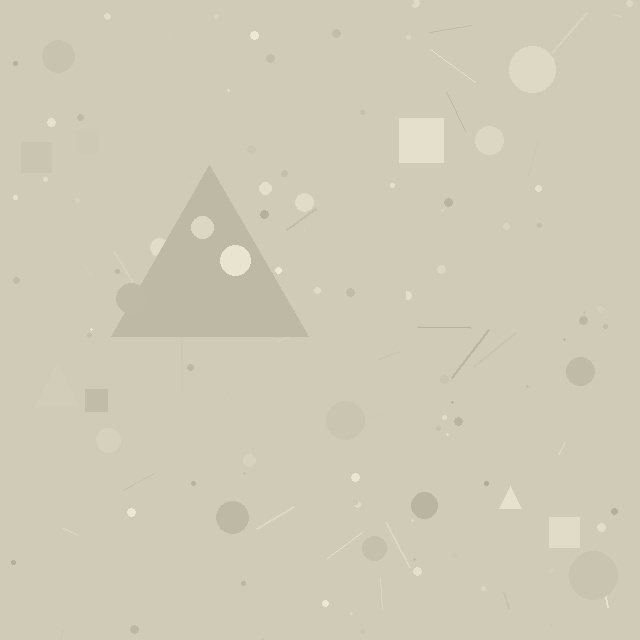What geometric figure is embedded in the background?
A triangle is embedded in the background.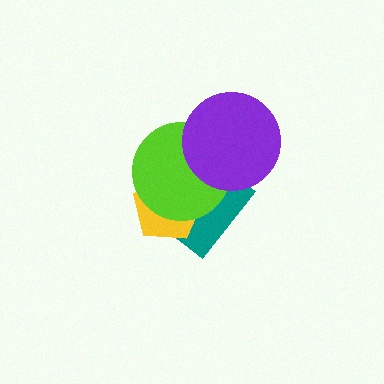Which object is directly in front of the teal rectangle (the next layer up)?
The yellow pentagon is directly in front of the teal rectangle.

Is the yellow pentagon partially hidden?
Yes, it is partially covered by another shape.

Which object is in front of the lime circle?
The purple circle is in front of the lime circle.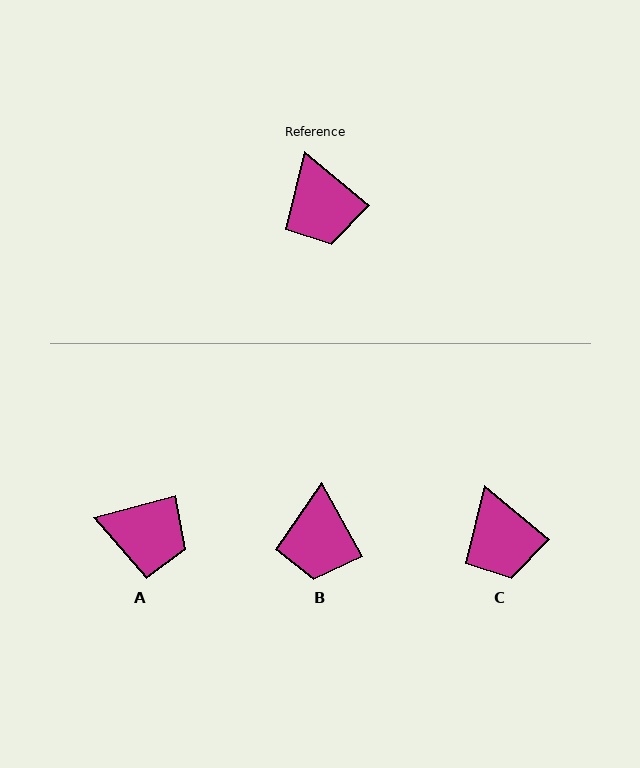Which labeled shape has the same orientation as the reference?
C.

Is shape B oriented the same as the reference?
No, it is off by about 21 degrees.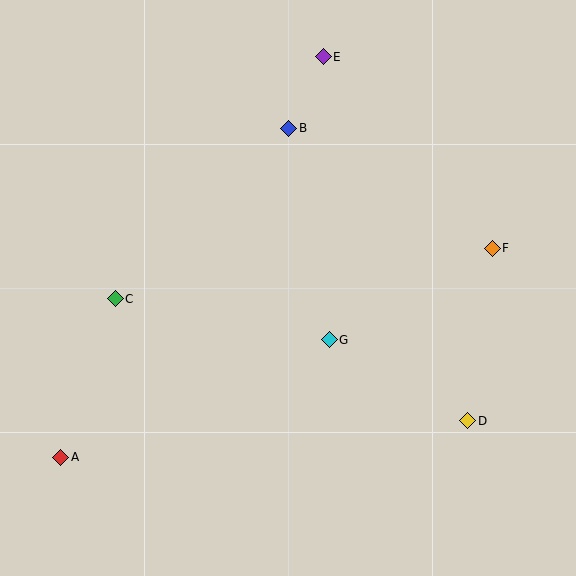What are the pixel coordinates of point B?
Point B is at (289, 128).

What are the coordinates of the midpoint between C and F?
The midpoint between C and F is at (304, 273).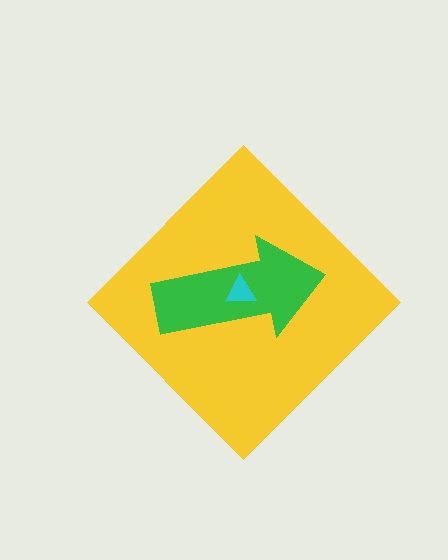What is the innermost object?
The cyan triangle.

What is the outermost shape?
The yellow diamond.